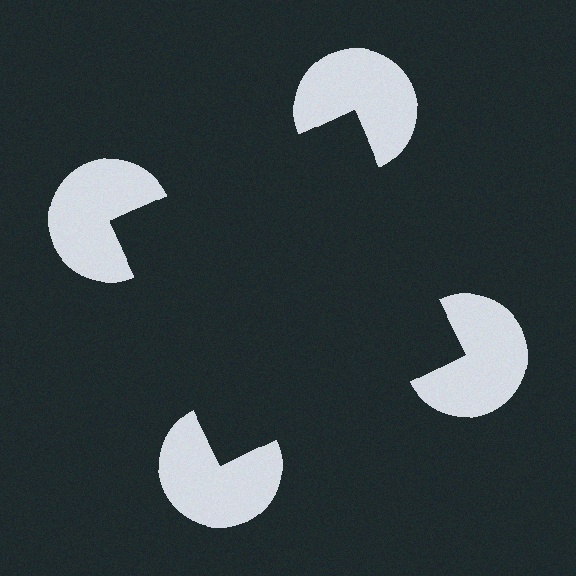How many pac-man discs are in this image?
There are 4 — one at each vertex of the illusory square.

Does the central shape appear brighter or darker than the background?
It typically appears slightly darker than the background, even though no actual brightness change is drawn.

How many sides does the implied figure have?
4 sides.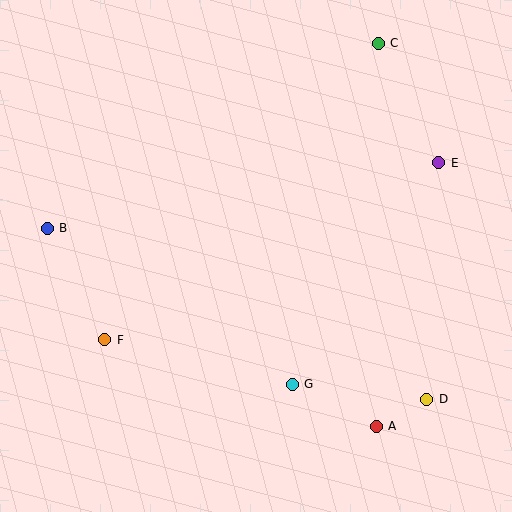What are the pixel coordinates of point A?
Point A is at (376, 426).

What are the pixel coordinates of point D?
Point D is at (427, 399).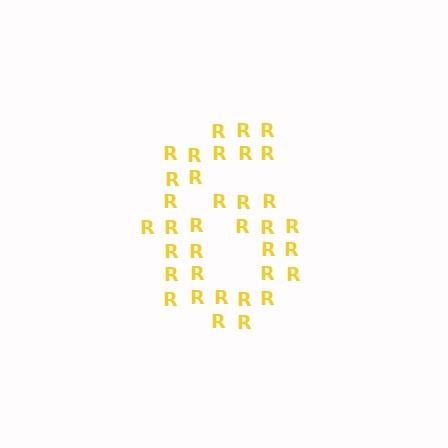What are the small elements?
The small elements are letter R's.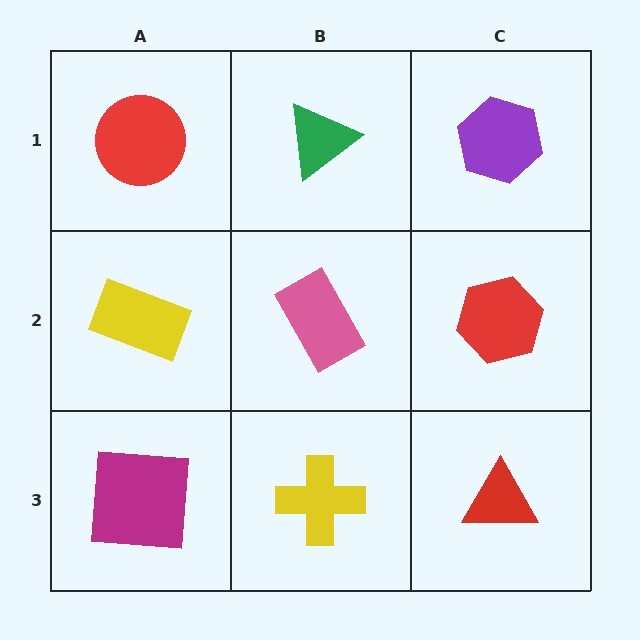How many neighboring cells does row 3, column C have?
2.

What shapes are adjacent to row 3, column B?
A pink rectangle (row 2, column B), a magenta square (row 3, column A), a red triangle (row 3, column C).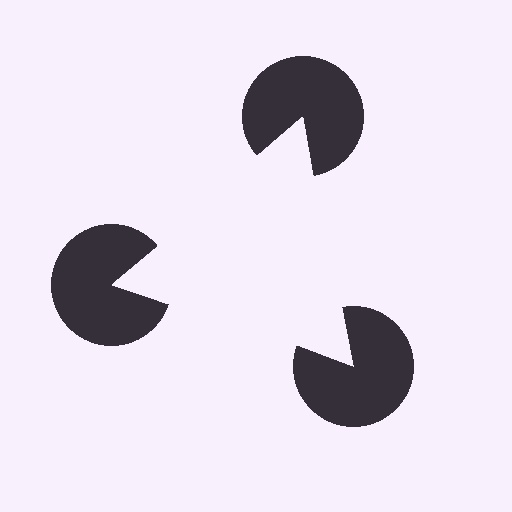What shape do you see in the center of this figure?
An illusory triangle — its edges are inferred from the aligned wedge cuts in the pac-man discs, not physically drawn.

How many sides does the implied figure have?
3 sides.